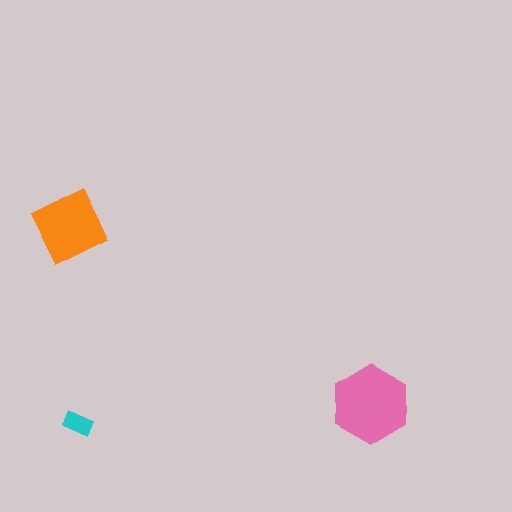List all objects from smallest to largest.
The cyan rectangle, the orange square, the pink hexagon.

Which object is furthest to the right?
The pink hexagon is rightmost.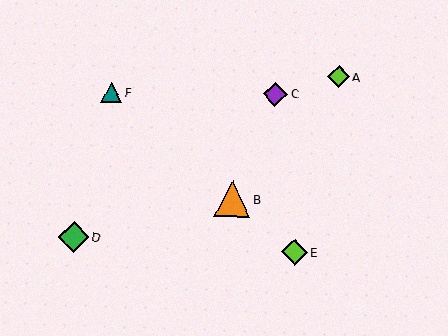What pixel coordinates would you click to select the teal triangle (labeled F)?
Click at (112, 92) to select the teal triangle F.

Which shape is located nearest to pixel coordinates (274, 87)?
The purple diamond (labeled C) at (275, 94) is nearest to that location.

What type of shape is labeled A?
Shape A is a lime diamond.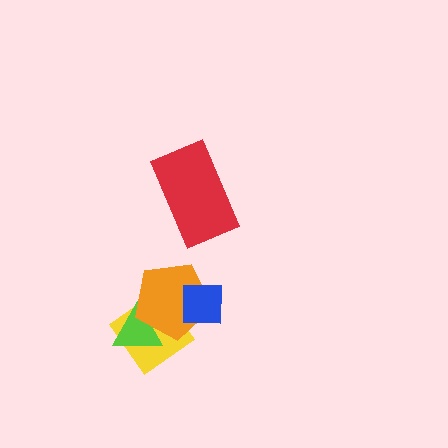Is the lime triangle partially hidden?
Yes, it is partially covered by another shape.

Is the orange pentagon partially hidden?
Yes, it is partially covered by another shape.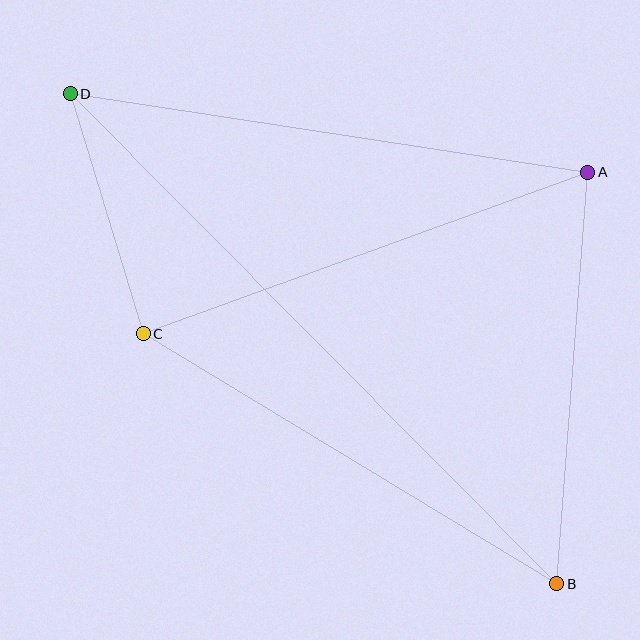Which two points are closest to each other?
Points C and D are closest to each other.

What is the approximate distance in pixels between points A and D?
The distance between A and D is approximately 524 pixels.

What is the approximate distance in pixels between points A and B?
The distance between A and B is approximately 413 pixels.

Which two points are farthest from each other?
Points B and D are farthest from each other.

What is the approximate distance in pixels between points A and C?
The distance between A and C is approximately 473 pixels.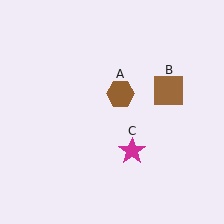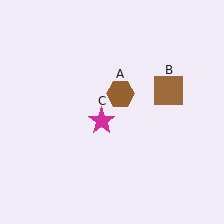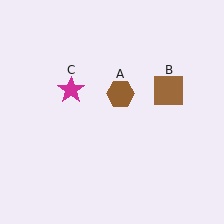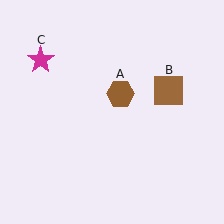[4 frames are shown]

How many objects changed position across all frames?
1 object changed position: magenta star (object C).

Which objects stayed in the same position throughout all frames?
Brown hexagon (object A) and brown square (object B) remained stationary.